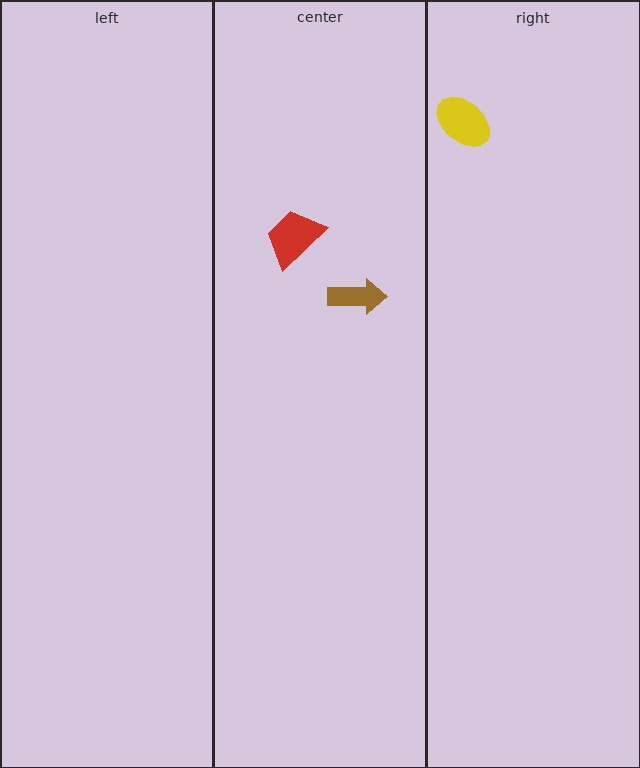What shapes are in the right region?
The yellow ellipse.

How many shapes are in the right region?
1.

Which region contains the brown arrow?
The center region.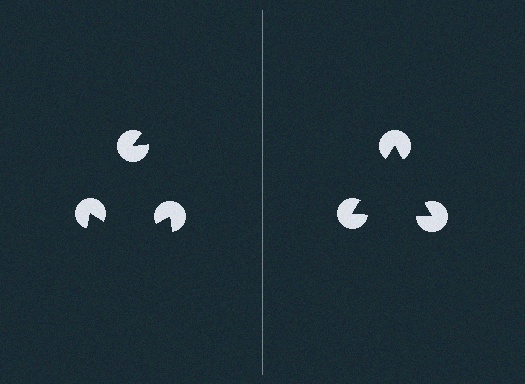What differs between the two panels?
The pac-man discs are positioned identically on both sides; only the wedge orientations differ. On the right they align to a triangle; on the left they are misaligned.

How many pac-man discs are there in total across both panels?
6 — 3 on each side.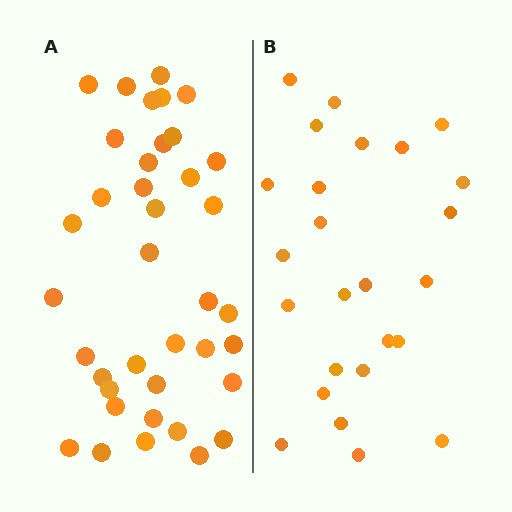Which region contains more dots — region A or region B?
Region A (the left region) has more dots.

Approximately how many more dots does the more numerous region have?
Region A has approximately 15 more dots than region B.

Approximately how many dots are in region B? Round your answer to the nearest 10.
About 20 dots. (The exact count is 25, which rounds to 20.)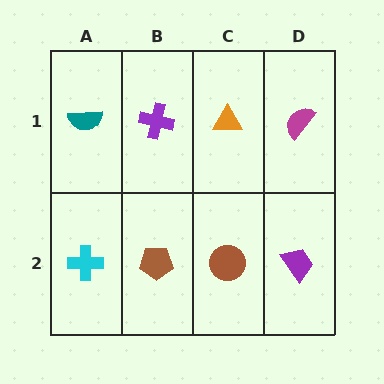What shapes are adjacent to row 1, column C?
A brown circle (row 2, column C), a purple cross (row 1, column B), a magenta semicircle (row 1, column D).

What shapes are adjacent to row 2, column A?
A teal semicircle (row 1, column A), a brown pentagon (row 2, column B).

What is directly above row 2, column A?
A teal semicircle.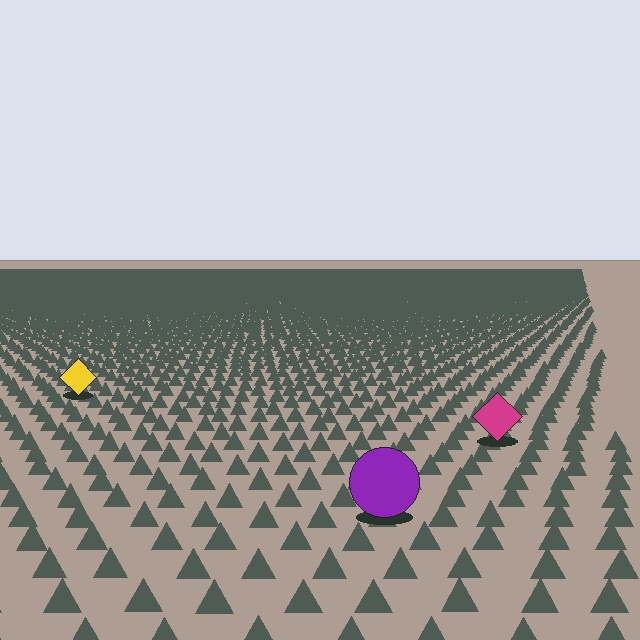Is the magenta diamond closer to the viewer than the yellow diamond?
Yes. The magenta diamond is closer — you can tell from the texture gradient: the ground texture is coarser near it.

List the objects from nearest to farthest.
From nearest to farthest: the purple circle, the magenta diamond, the yellow diamond.